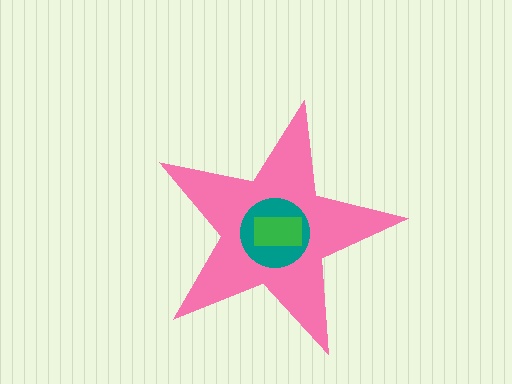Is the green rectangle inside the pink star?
Yes.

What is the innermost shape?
The green rectangle.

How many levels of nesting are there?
3.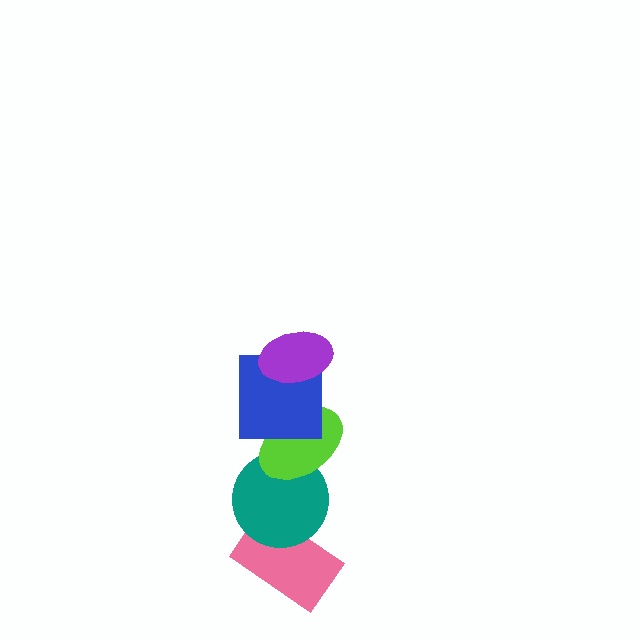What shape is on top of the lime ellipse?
The blue square is on top of the lime ellipse.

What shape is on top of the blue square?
The purple ellipse is on top of the blue square.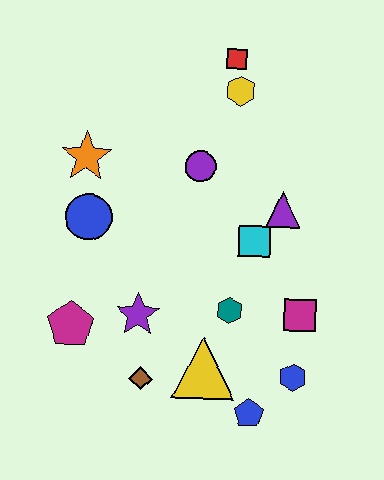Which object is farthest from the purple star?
The red square is farthest from the purple star.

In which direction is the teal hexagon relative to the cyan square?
The teal hexagon is below the cyan square.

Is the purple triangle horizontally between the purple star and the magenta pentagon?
No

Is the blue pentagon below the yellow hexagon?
Yes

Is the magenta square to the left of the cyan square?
No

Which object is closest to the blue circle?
The orange star is closest to the blue circle.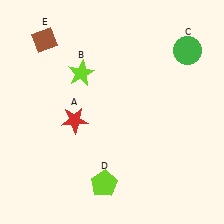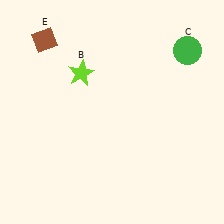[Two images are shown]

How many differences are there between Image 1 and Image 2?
There are 2 differences between the two images.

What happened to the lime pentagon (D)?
The lime pentagon (D) was removed in Image 2. It was in the bottom-left area of Image 1.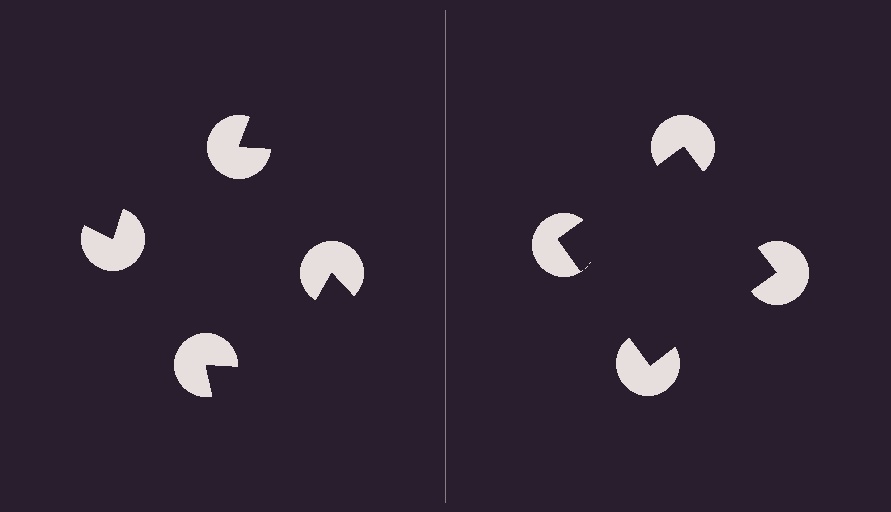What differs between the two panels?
The pac-man discs are positioned identically on both sides; only the wedge orientations differ. On the right they align to a square; on the left they are misaligned.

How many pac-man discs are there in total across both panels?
8 — 4 on each side.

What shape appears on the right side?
An illusory square.